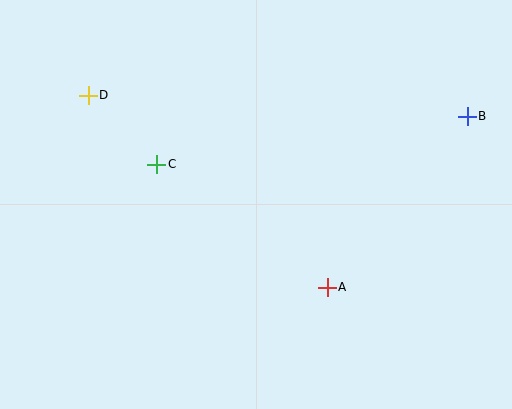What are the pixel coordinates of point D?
Point D is at (88, 95).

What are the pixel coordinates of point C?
Point C is at (157, 164).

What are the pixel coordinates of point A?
Point A is at (327, 287).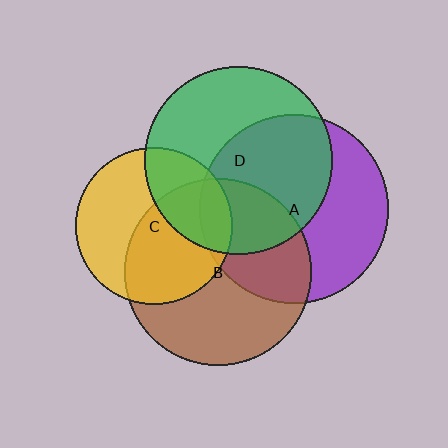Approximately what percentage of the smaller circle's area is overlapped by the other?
Approximately 35%.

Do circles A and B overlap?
Yes.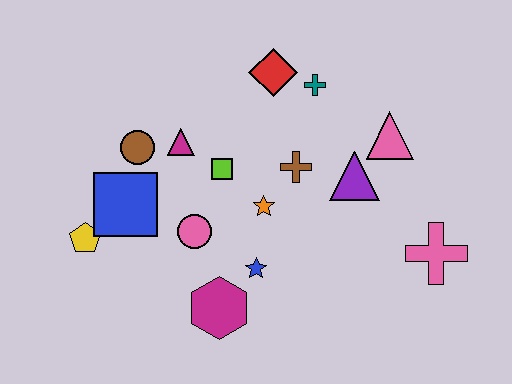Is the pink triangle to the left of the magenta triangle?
No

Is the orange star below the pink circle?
No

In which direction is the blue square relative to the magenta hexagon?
The blue square is above the magenta hexagon.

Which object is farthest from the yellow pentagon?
The pink cross is farthest from the yellow pentagon.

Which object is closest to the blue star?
The magenta hexagon is closest to the blue star.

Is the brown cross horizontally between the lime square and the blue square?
No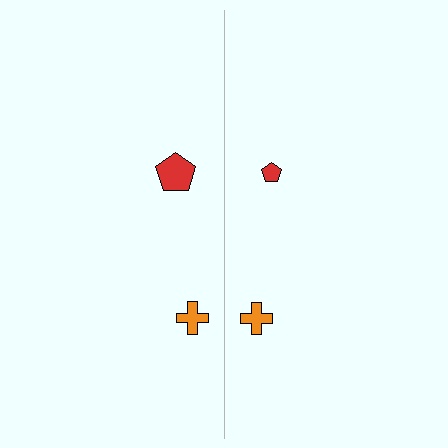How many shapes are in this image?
There are 4 shapes in this image.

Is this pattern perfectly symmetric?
No, the pattern is not perfectly symmetric. The red pentagon on the right side has a different size than its mirror counterpart.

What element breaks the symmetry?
The red pentagon on the right side has a different size than its mirror counterpart.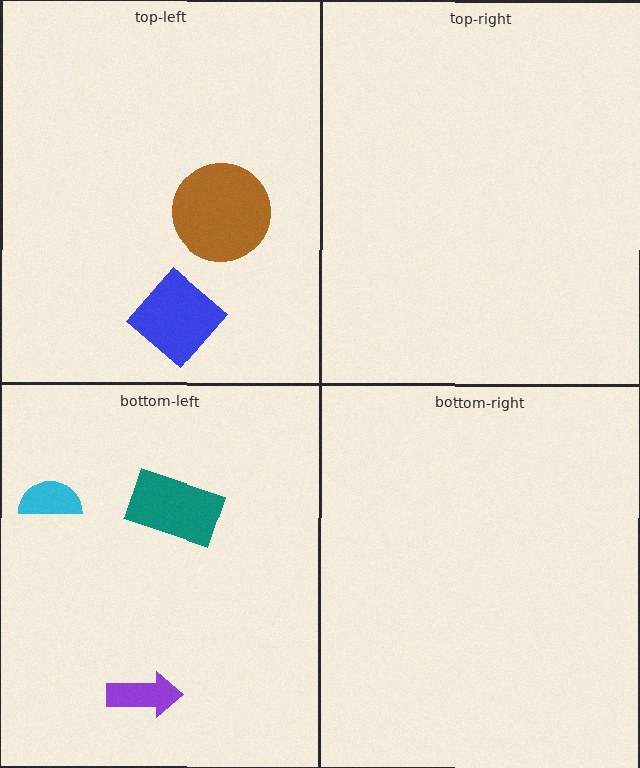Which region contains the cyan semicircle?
The bottom-left region.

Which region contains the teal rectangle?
The bottom-left region.